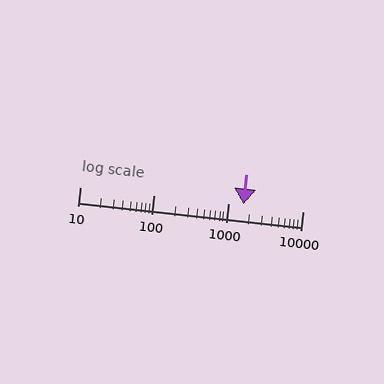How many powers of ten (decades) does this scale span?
The scale spans 3 decades, from 10 to 10000.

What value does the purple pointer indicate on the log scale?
The pointer indicates approximately 1600.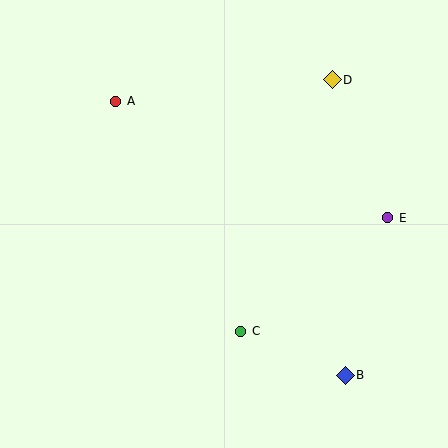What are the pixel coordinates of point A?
Point A is at (116, 101).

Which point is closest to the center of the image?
Point C at (241, 331) is closest to the center.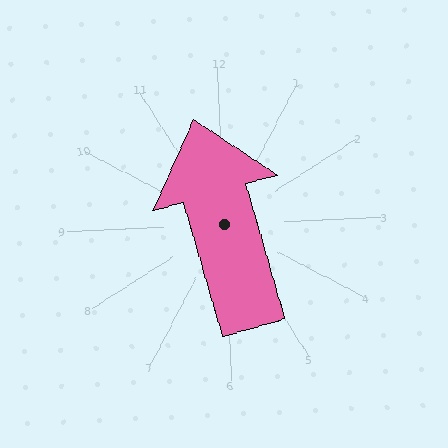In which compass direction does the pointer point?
North.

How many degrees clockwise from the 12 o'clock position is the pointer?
Approximately 346 degrees.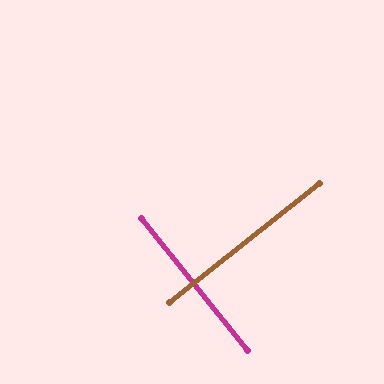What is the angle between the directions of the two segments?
Approximately 90 degrees.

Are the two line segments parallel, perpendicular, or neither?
Perpendicular — they meet at approximately 90°.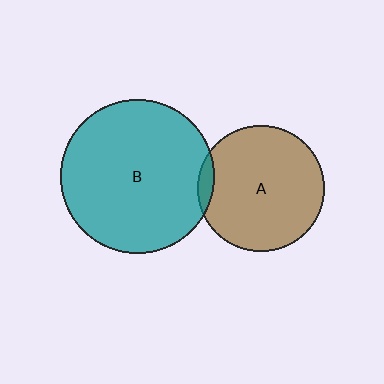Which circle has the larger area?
Circle B (teal).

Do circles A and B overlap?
Yes.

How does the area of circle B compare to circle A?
Approximately 1.5 times.